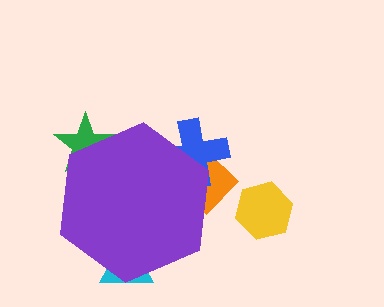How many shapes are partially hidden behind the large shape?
4 shapes are partially hidden.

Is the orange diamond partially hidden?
Yes, the orange diamond is partially hidden behind the purple hexagon.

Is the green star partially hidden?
Yes, the green star is partially hidden behind the purple hexagon.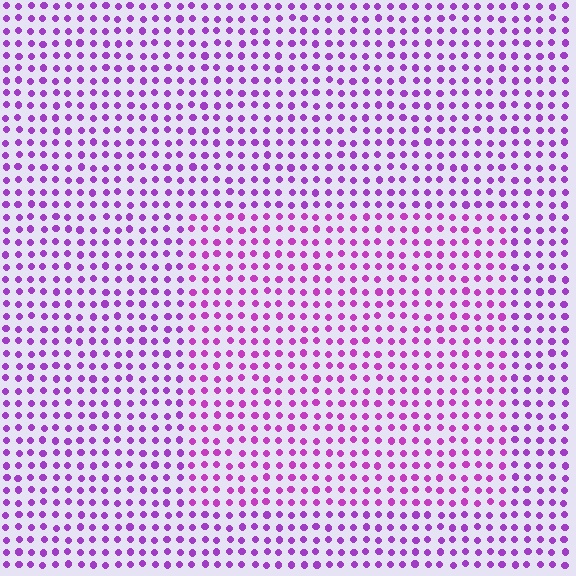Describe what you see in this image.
The image is filled with small purple elements in a uniform arrangement. A rectangle-shaped region is visible where the elements are tinted to a slightly different hue, forming a subtle color boundary.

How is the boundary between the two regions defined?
The boundary is defined purely by a slight shift in hue (about 18 degrees). Spacing, size, and orientation are identical on both sides.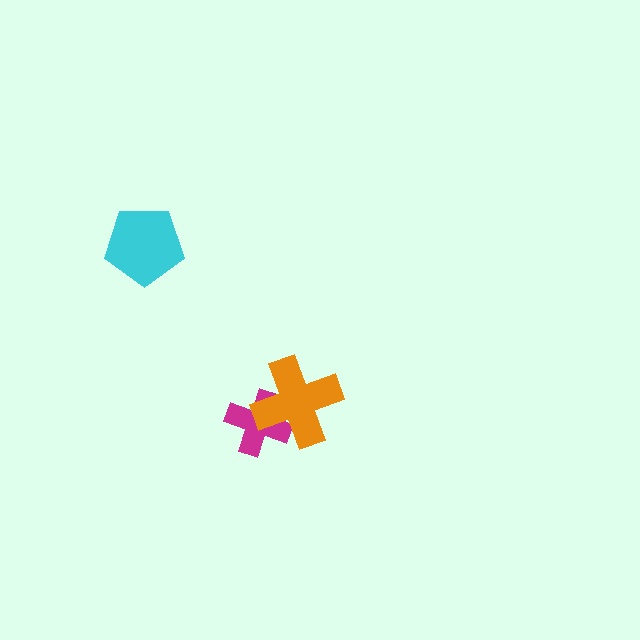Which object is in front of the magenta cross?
The orange cross is in front of the magenta cross.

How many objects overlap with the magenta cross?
1 object overlaps with the magenta cross.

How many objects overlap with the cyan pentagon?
0 objects overlap with the cyan pentagon.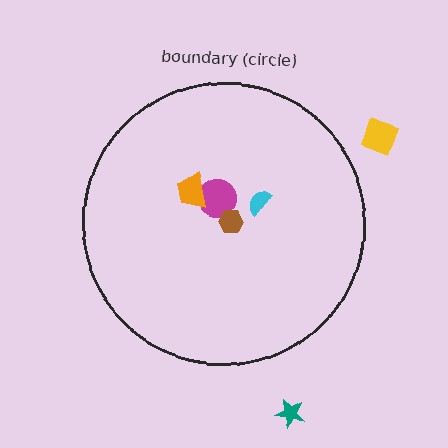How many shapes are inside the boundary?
4 inside, 2 outside.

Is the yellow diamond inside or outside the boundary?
Outside.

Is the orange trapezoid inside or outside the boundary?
Inside.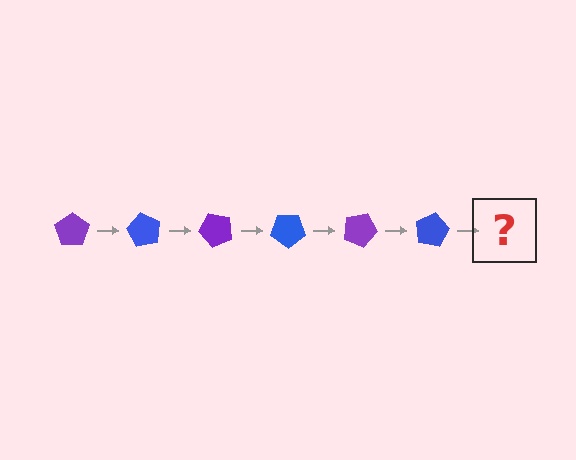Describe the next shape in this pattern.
It should be a purple pentagon, rotated 360 degrees from the start.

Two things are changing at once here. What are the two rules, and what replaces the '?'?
The two rules are that it rotates 60 degrees each step and the color cycles through purple and blue. The '?' should be a purple pentagon, rotated 360 degrees from the start.